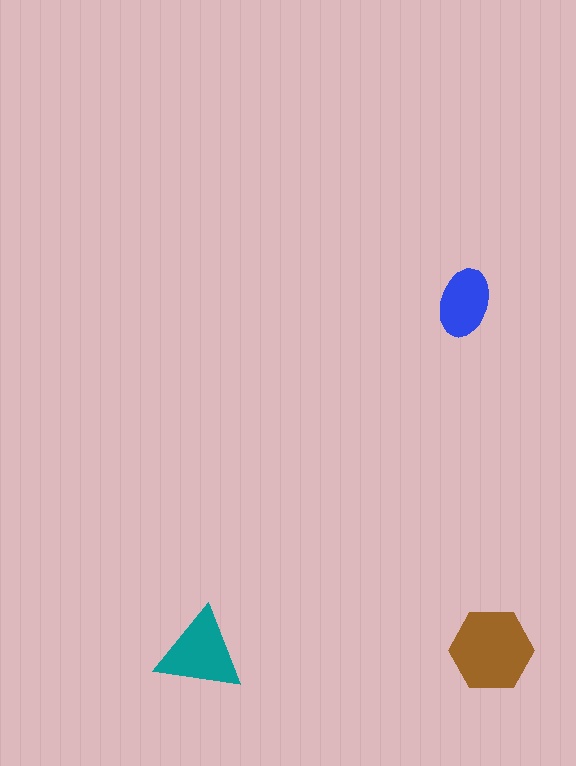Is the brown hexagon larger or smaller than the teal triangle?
Larger.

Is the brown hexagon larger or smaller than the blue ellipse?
Larger.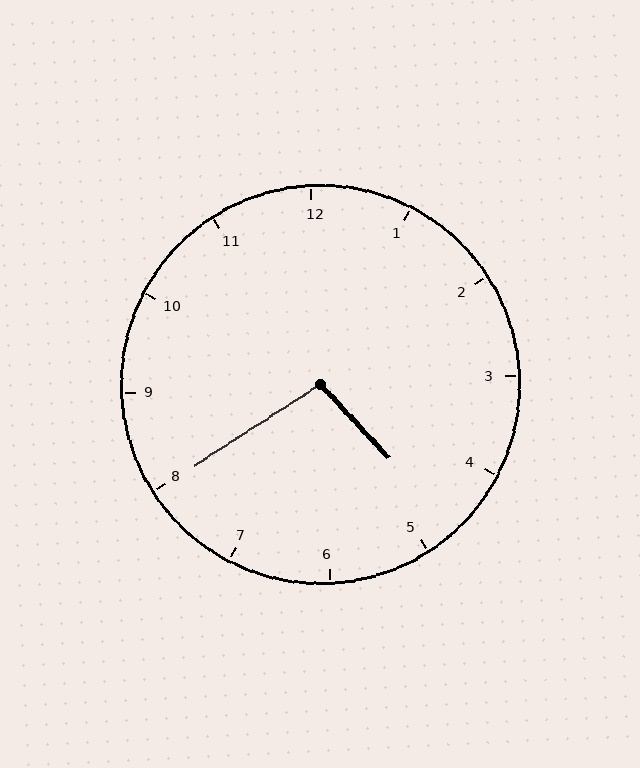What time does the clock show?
4:40.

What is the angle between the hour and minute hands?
Approximately 100 degrees.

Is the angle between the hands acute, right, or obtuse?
It is obtuse.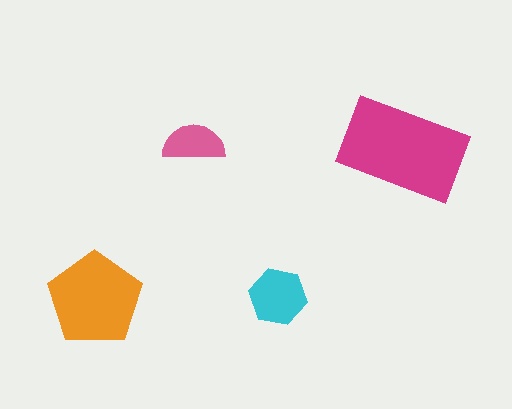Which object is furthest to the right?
The magenta rectangle is rightmost.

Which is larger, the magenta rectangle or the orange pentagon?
The magenta rectangle.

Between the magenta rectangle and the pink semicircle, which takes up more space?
The magenta rectangle.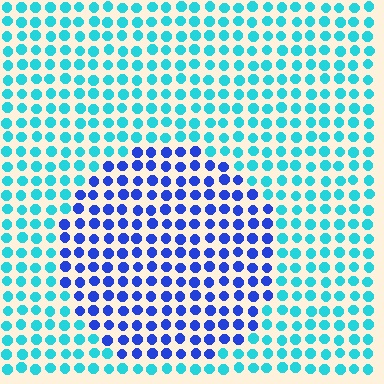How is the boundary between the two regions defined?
The boundary is defined purely by a slight shift in hue (about 48 degrees). Spacing, size, and orientation are identical on both sides.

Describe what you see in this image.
The image is filled with small cyan elements in a uniform arrangement. A circle-shaped region is visible where the elements are tinted to a slightly different hue, forming a subtle color boundary.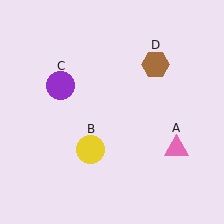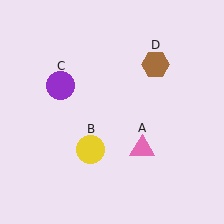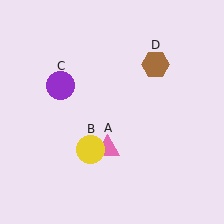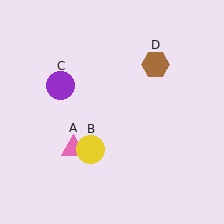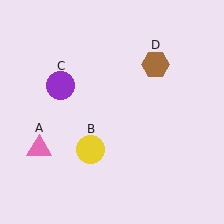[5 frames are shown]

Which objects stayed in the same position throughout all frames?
Yellow circle (object B) and purple circle (object C) and brown hexagon (object D) remained stationary.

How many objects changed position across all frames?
1 object changed position: pink triangle (object A).